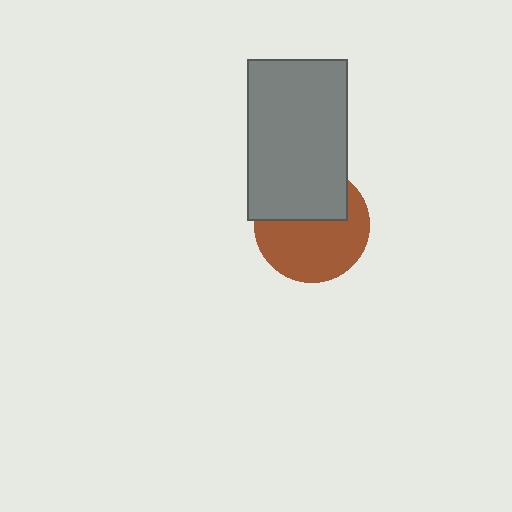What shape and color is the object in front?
The object in front is a gray rectangle.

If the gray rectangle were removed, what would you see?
You would see the complete brown circle.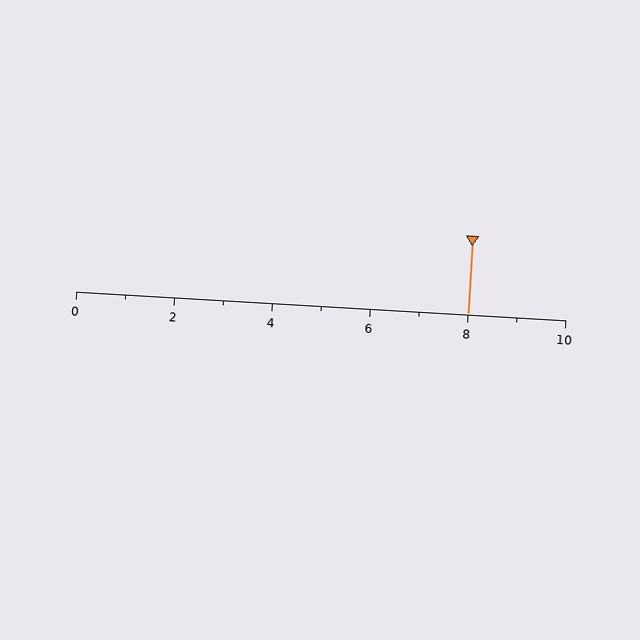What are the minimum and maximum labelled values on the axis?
The axis runs from 0 to 10.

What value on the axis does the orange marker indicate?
The marker indicates approximately 8.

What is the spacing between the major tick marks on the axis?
The major ticks are spaced 2 apart.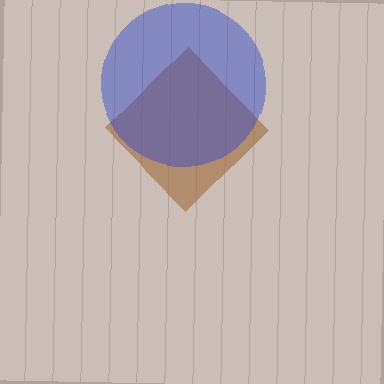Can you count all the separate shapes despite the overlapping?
Yes, there are 2 separate shapes.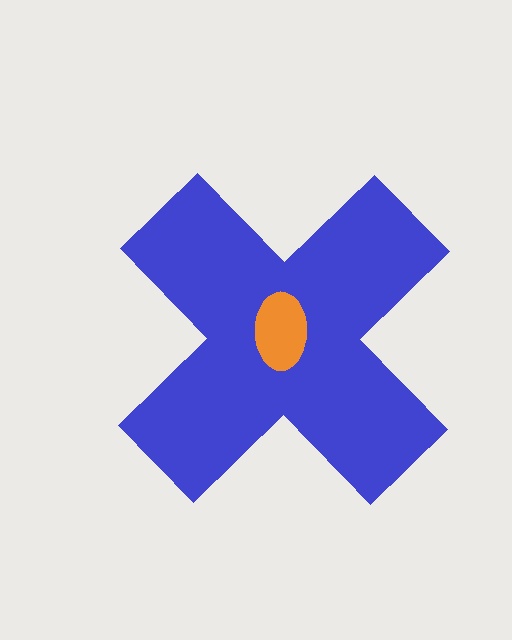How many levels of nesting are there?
2.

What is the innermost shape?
The orange ellipse.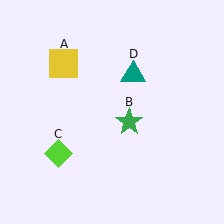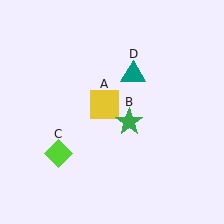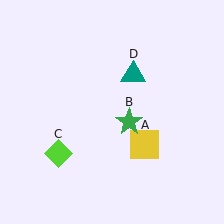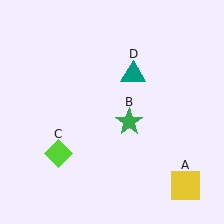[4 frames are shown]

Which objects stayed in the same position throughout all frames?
Green star (object B) and lime diamond (object C) and teal triangle (object D) remained stationary.